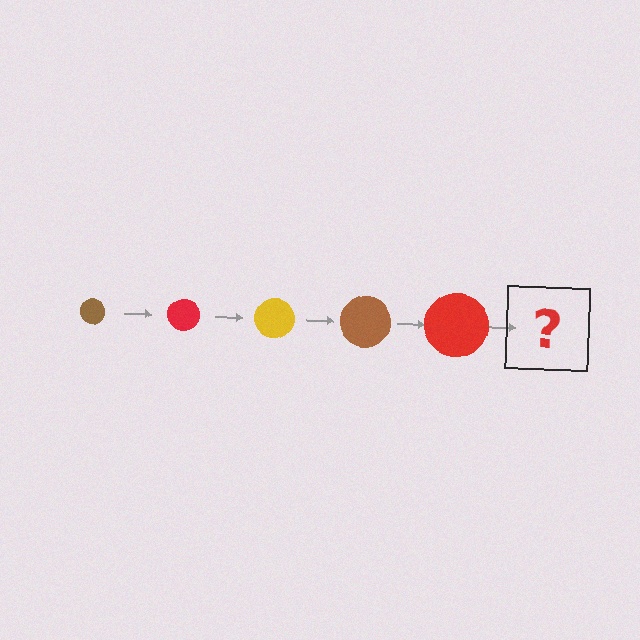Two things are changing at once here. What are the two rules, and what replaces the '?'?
The two rules are that the circle grows larger each step and the color cycles through brown, red, and yellow. The '?' should be a yellow circle, larger than the previous one.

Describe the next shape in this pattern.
It should be a yellow circle, larger than the previous one.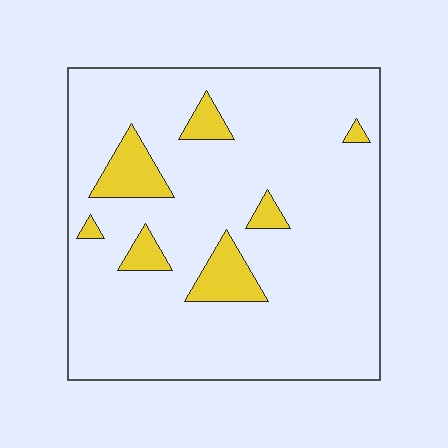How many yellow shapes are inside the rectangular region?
7.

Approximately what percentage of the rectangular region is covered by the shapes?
Approximately 10%.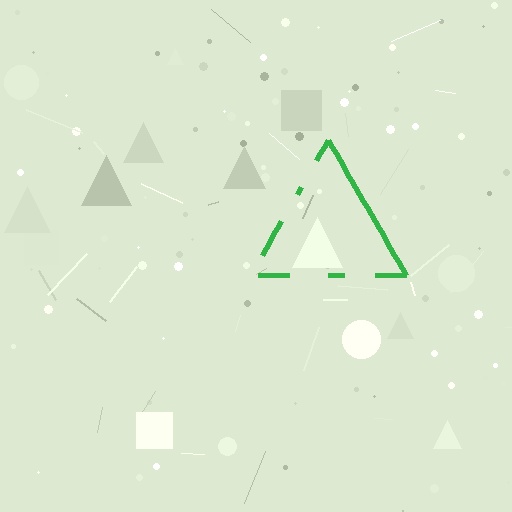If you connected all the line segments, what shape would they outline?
They would outline a triangle.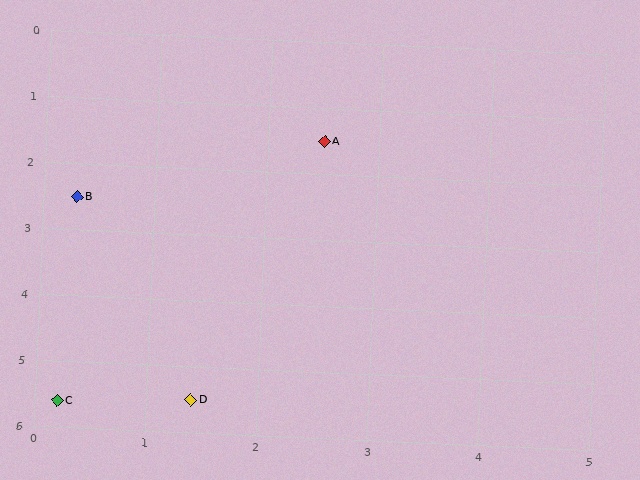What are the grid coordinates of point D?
Point D is at approximately (1.4, 5.5).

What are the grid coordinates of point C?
Point C is at approximately (0.2, 5.6).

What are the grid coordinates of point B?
Point B is at approximately (0.3, 2.5).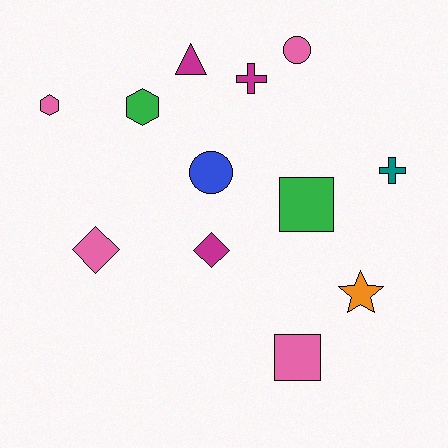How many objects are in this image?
There are 12 objects.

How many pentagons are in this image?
There are no pentagons.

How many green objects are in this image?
There are 2 green objects.